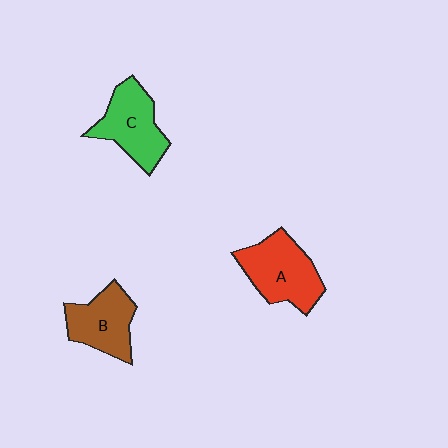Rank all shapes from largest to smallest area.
From largest to smallest: A (red), C (green), B (brown).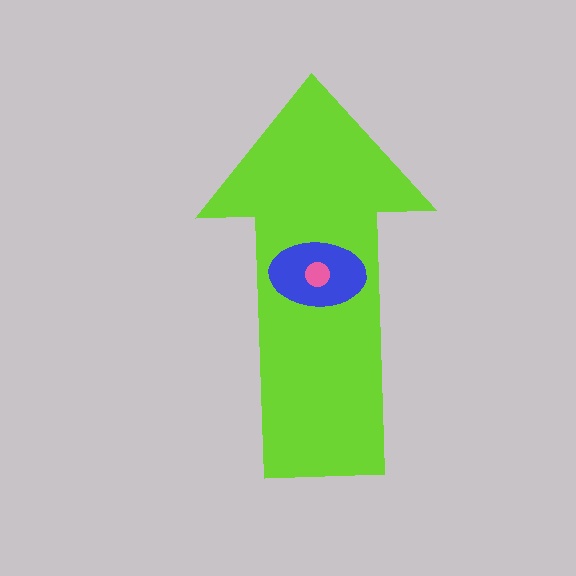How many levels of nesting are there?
3.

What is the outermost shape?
The lime arrow.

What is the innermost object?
The pink circle.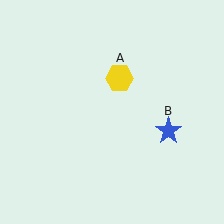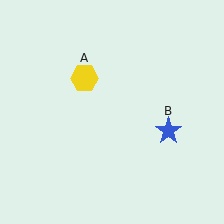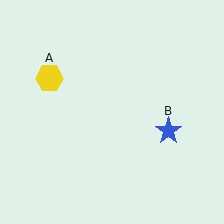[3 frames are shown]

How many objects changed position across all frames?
1 object changed position: yellow hexagon (object A).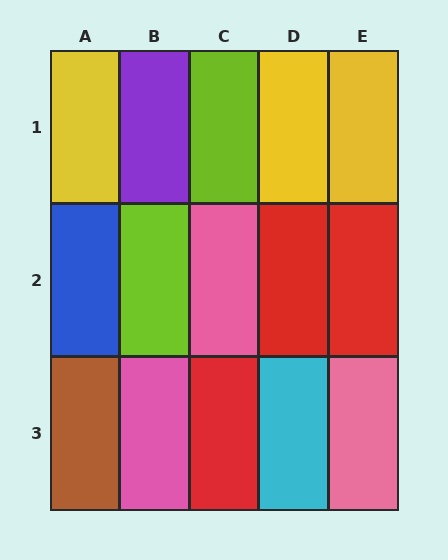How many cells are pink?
3 cells are pink.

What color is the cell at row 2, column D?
Red.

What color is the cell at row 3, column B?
Pink.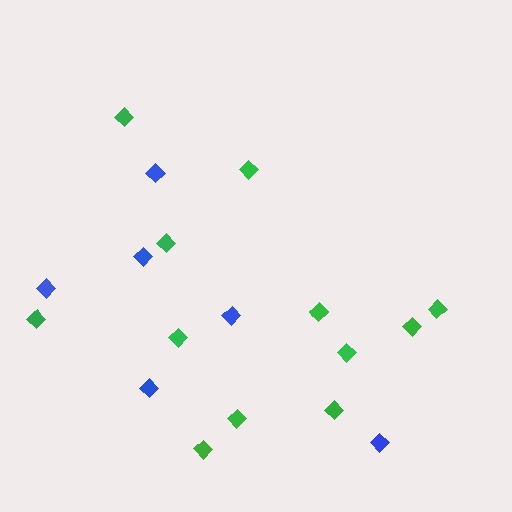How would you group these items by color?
There are 2 groups: one group of blue diamonds (6) and one group of green diamonds (12).